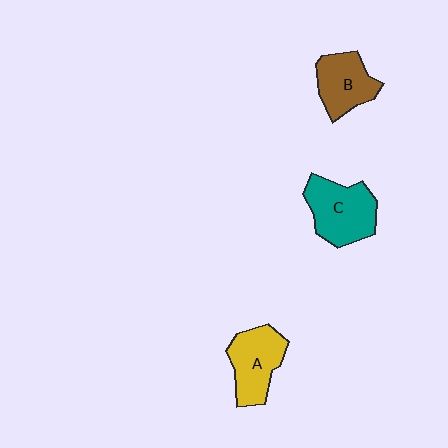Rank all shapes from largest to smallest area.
From largest to smallest: C (teal), A (yellow), B (brown).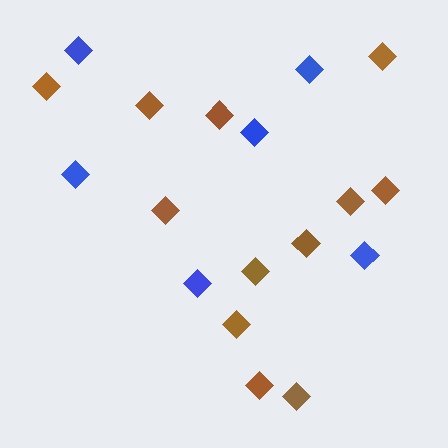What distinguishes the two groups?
There are 2 groups: one group of brown diamonds (12) and one group of blue diamonds (6).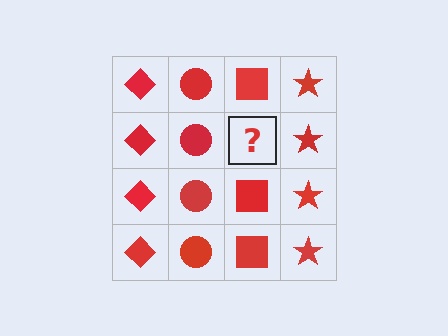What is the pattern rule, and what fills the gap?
The rule is that each column has a consistent shape. The gap should be filled with a red square.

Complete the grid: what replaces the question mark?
The question mark should be replaced with a red square.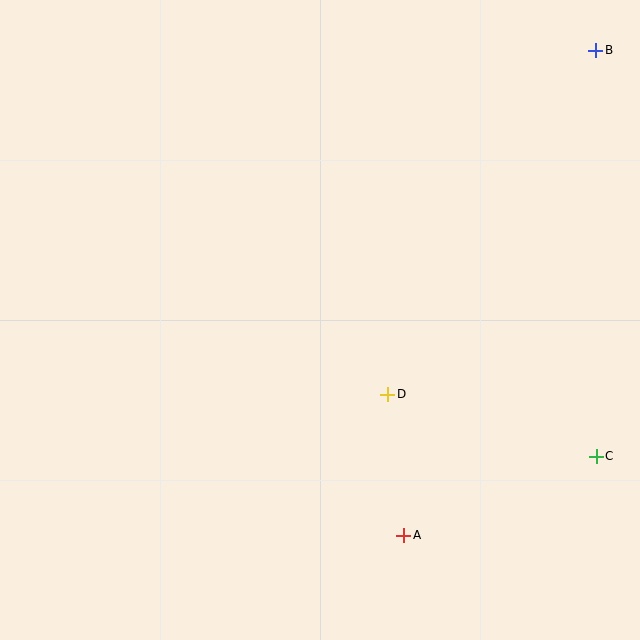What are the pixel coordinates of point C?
Point C is at (596, 456).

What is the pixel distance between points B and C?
The distance between B and C is 406 pixels.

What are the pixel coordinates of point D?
Point D is at (388, 394).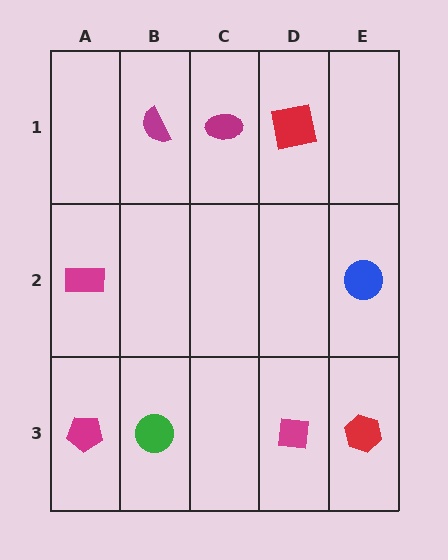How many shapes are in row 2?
2 shapes.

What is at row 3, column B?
A green circle.